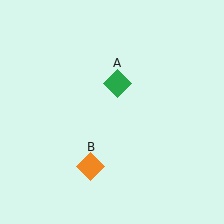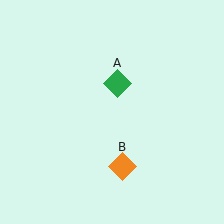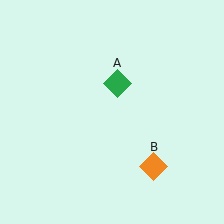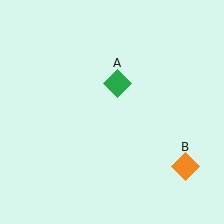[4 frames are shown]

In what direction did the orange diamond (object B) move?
The orange diamond (object B) moved right.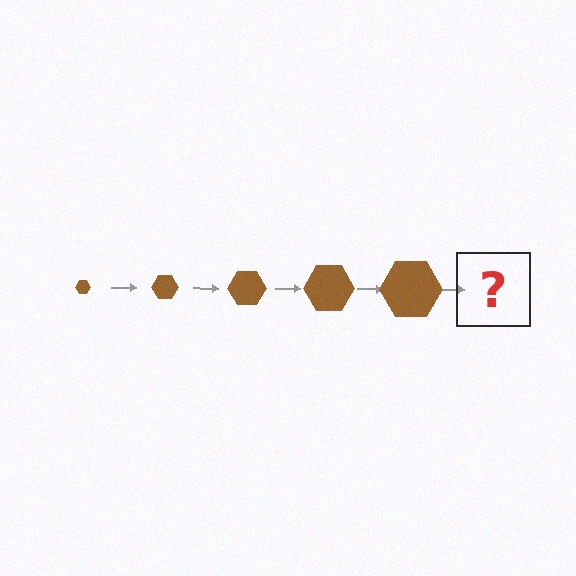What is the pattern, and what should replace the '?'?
The pattern is that the hexagon gets progressively larger each step. The '?' should be a brown hexagon, larger than the previous one.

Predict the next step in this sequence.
The next step is a brown hexagon, larger than the previous one.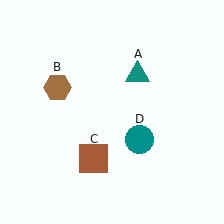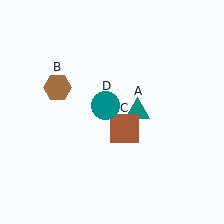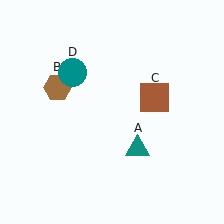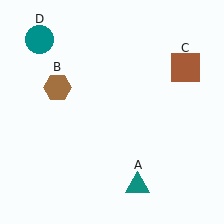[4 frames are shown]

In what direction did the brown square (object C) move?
The brown square (object C) moved up and to the right.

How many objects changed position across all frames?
3 objects changed position: teal triangle (object A), brown square (object C), teal circle (object D).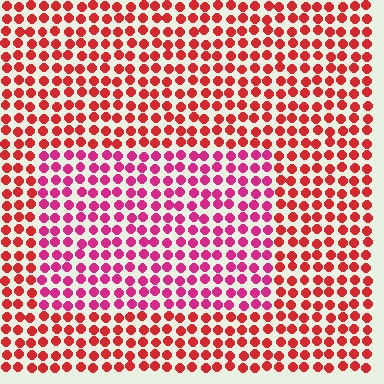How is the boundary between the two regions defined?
The boundary is defined purely by a slight shift in hue (about 31 degrees). Spacing, size, and orientation are identical on both sides.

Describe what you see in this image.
The image is filled with small red elements in a uniform arrangement. A rectangle-shaped region is visible where the elements are tinted to a slightly different hue, forming a subtle color boundary.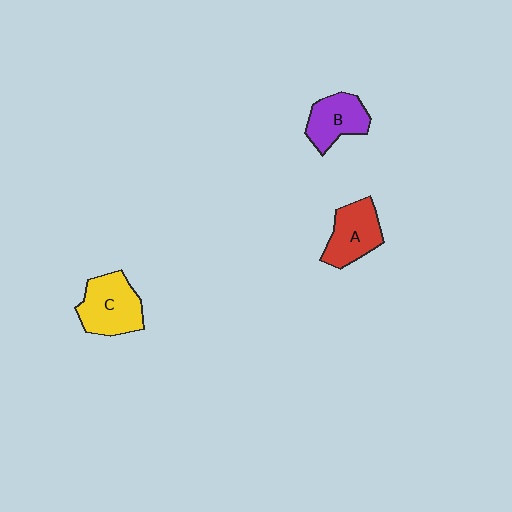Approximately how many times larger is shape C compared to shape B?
Approximately 1.3 times.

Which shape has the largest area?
Shape C (yellow).